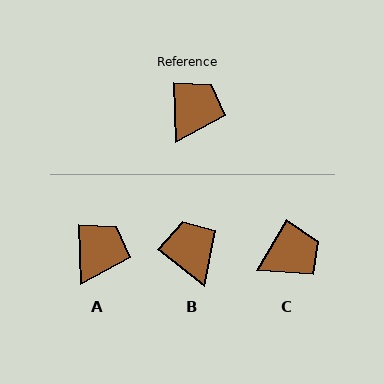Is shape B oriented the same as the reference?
No, it is off by about 50 degrees.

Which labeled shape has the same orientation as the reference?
A.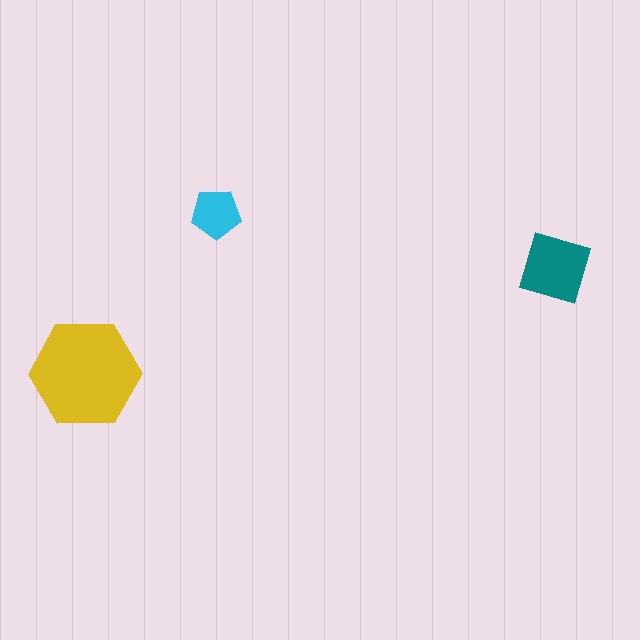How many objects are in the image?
There are 3 objects in the image.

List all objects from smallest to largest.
The cyan pentagon, the teal square, the yellow hexagon.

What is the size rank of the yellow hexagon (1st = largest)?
1st.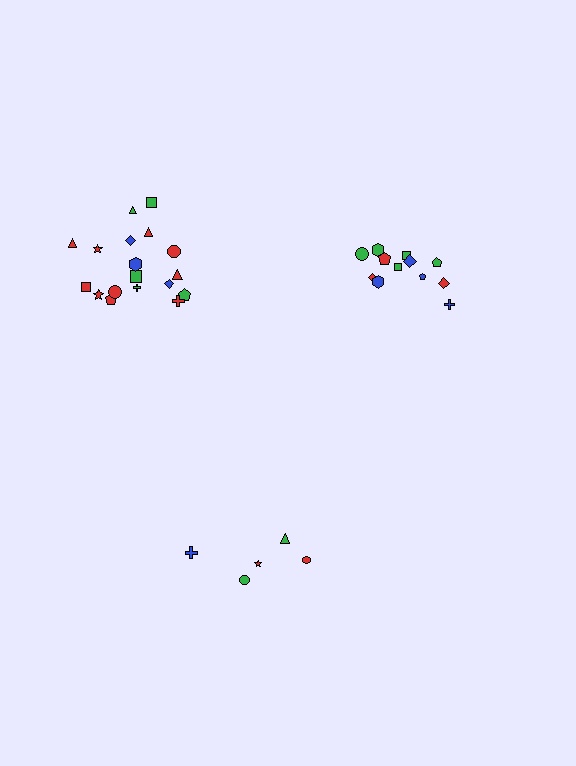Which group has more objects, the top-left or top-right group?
The top-left group.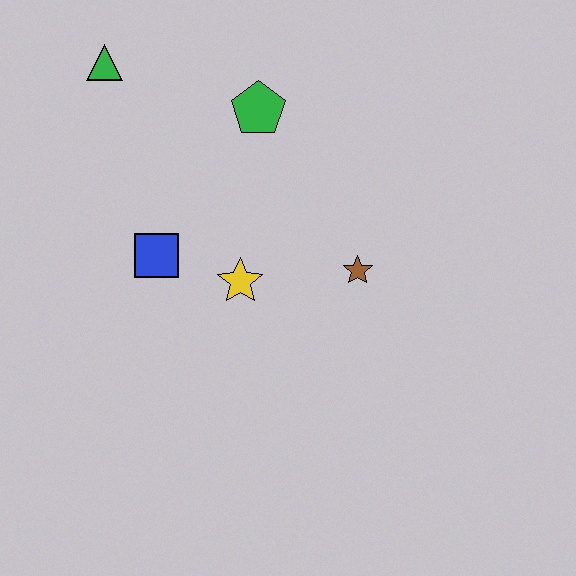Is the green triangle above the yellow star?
Yes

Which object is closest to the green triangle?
The green pentagon is closest to the green triangle.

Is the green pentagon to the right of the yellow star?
Yes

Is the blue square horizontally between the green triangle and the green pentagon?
Yes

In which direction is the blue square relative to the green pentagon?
The blue square is below the green pentagon.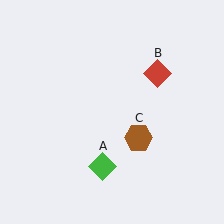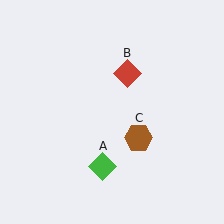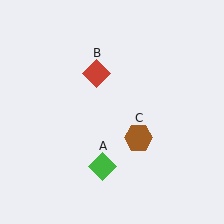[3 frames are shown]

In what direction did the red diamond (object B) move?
The red diamond (object B) moved left.